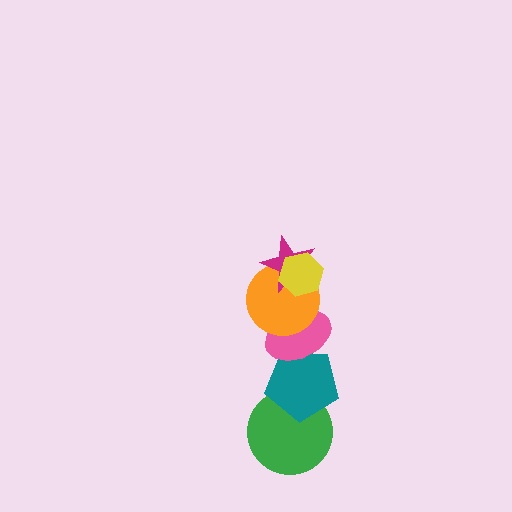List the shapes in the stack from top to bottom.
From top to bottom: the yellow hexagon, the magenta star, the orange circle, the pink ellipse, the teal pentagon, the green circle.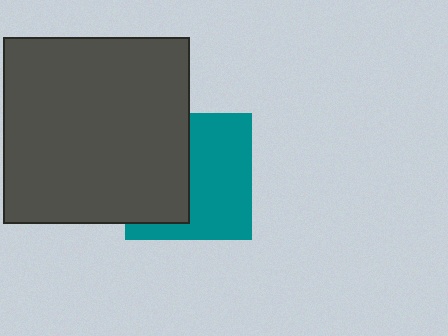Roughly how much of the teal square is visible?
About half of it is visible (roughly 56%).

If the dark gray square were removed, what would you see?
You would see the complete teal square.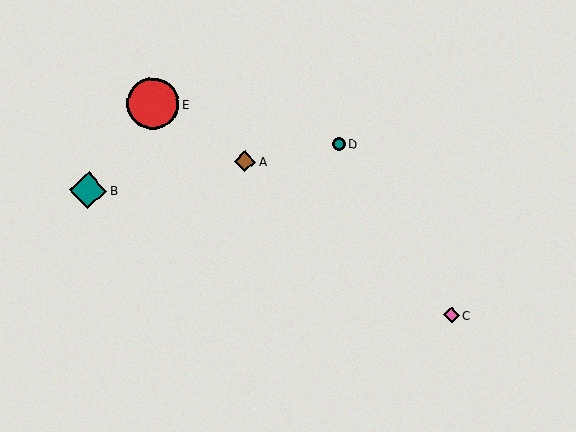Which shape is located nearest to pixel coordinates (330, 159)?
The teal circle (labeled D) at (339, 144) is nearest to that location.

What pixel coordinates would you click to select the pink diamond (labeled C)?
Click at (452, 315) to select the pink diamond C.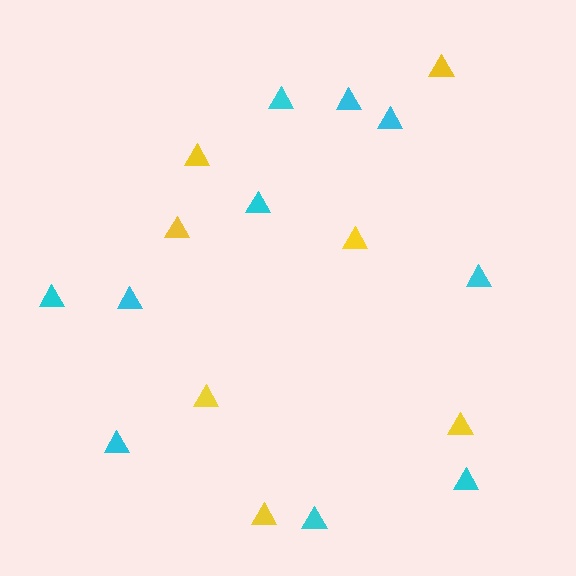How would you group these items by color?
There are 2 groups: one group of yellow triangles (7) and one group of cyan triangles (10).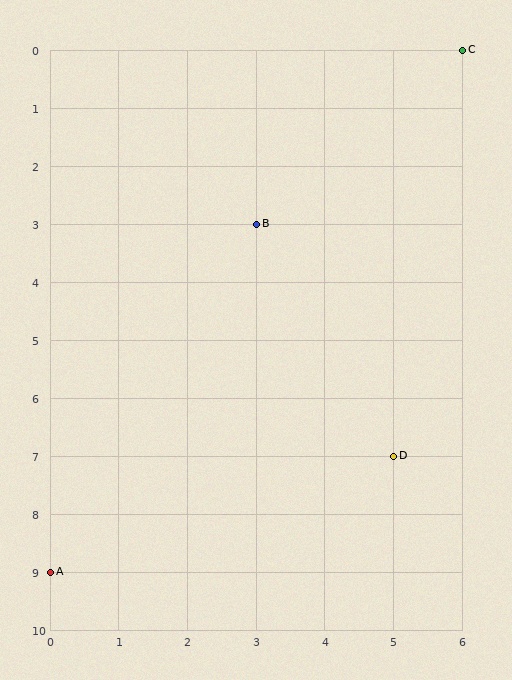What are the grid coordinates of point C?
Point C is at grid coordinates (6, 0).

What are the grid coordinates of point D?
Point D is at grid coordinates (5, 7).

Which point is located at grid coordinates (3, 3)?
Point B is at (3, 3).